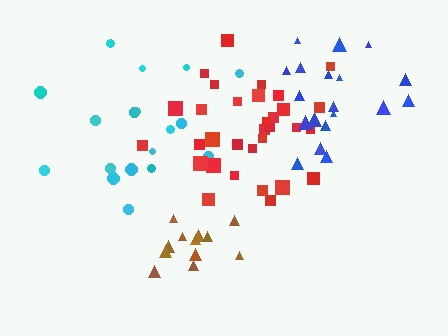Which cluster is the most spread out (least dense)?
Cyan.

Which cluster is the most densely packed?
Red.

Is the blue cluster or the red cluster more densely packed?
Red.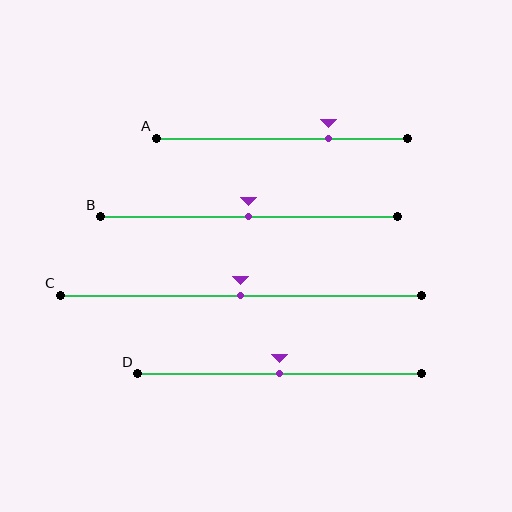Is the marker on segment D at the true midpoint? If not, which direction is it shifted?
Yes, the marker on segment D is at the true midpoint.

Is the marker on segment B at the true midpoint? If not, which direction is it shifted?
Yes, the marker on segment B is at the true midpoint.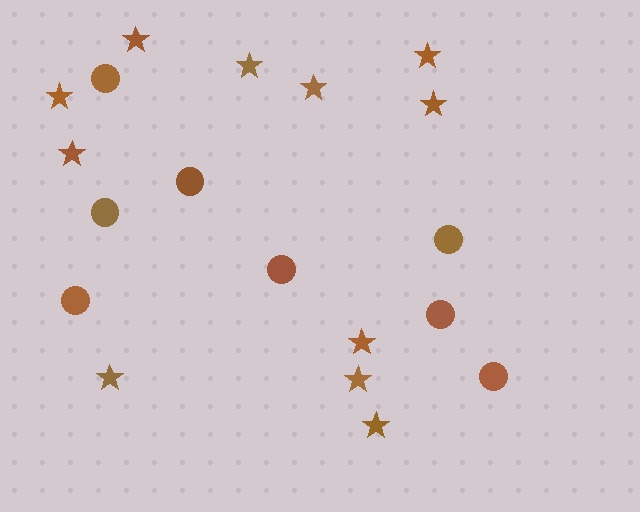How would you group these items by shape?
There are 2 groups: one group of circles (8) and one group of stars (11).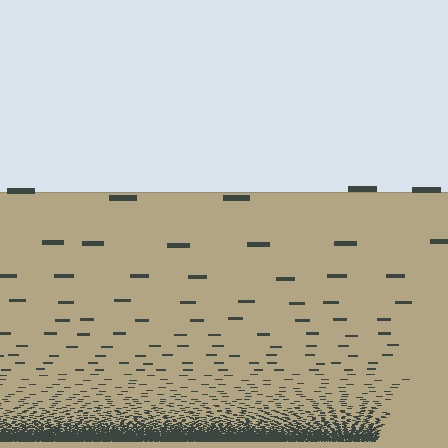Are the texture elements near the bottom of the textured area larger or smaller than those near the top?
Smaller. The gradient is inverted — elements near the bottom are smaller and denser.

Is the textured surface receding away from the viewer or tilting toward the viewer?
The surface appears to tilt toward the viewer. Texture elements get larger and sparser toward the top.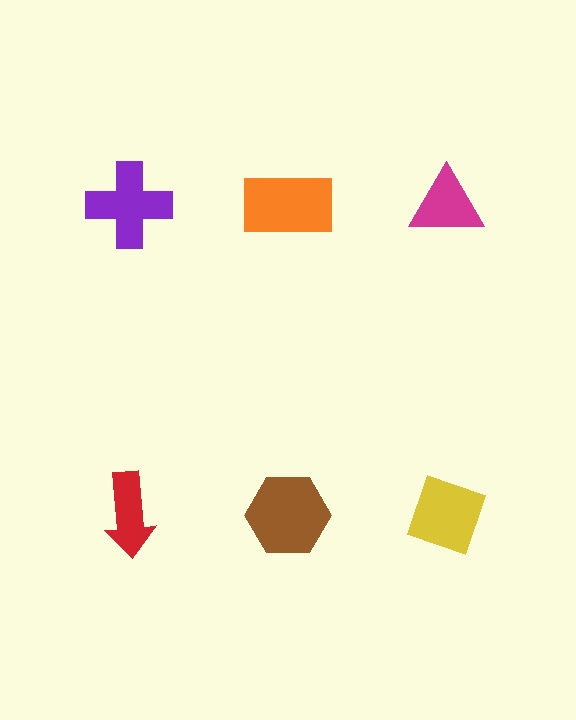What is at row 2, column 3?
A yellow diamond.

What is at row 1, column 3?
A magenta triangle.